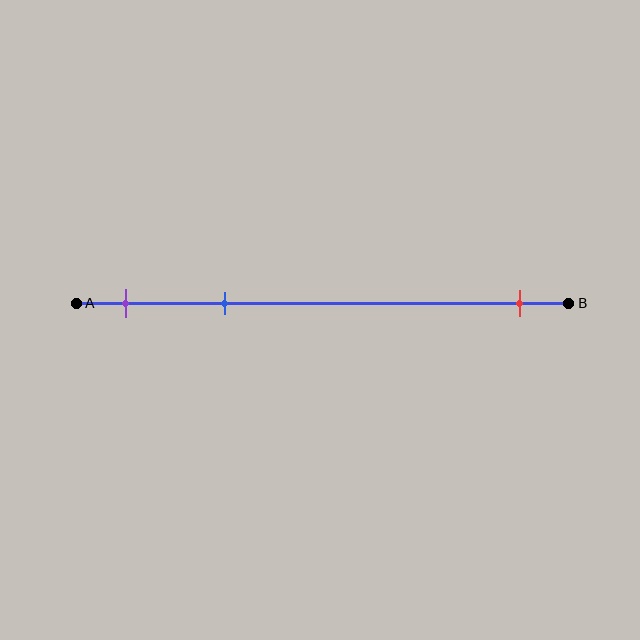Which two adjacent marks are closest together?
The purple and blue marks are the closest adjacent pair.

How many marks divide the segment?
There are 3 marks dividing the segment.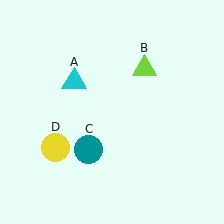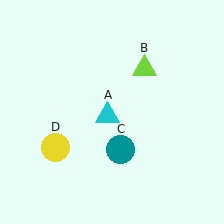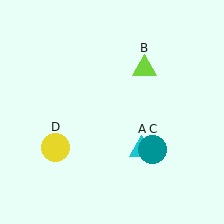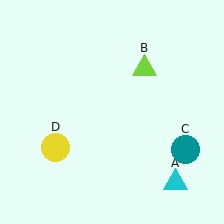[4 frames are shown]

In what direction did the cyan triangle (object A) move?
The cyan triangle (object A) moved down and to the right.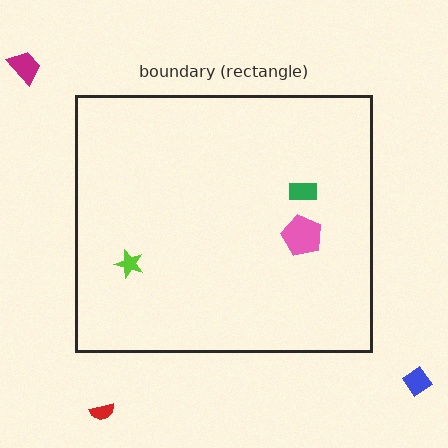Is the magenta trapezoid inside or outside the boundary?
Outside.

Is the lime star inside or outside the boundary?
Inside.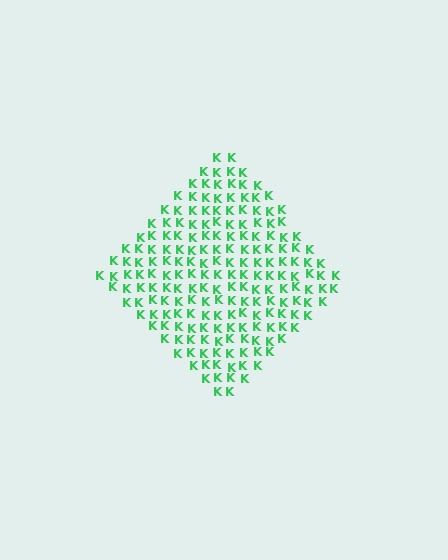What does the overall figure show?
The overall figure shows a diamond.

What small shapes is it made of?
It is made of small letter K's.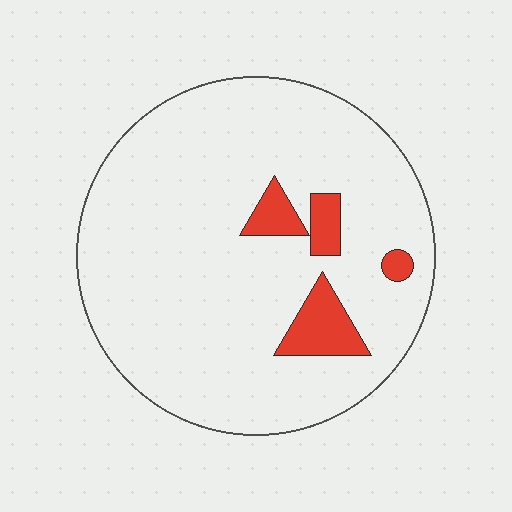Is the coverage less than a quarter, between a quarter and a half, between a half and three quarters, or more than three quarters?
Less than a quarter.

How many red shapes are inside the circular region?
4.